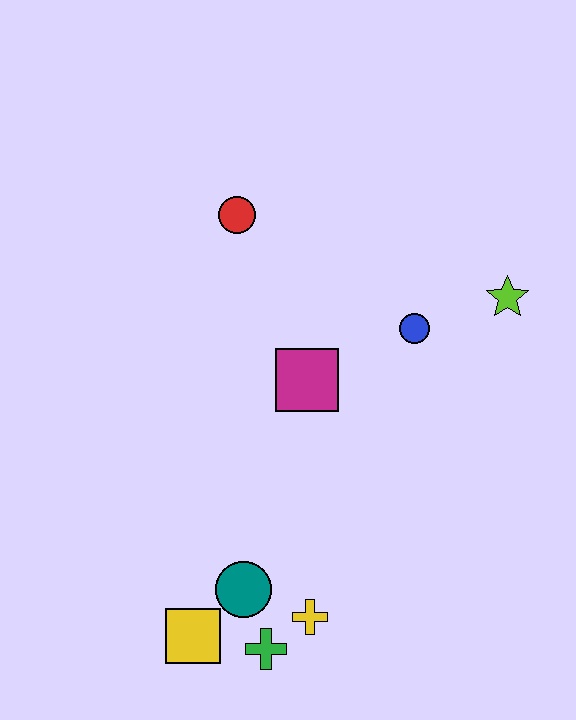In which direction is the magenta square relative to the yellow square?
The magenta square is above the yellow square.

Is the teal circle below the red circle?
Yes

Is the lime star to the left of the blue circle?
No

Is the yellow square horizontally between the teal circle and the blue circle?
No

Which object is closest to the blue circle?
The lime star is closest to the blue circle.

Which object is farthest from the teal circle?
The lime star is farthest from the teal circle.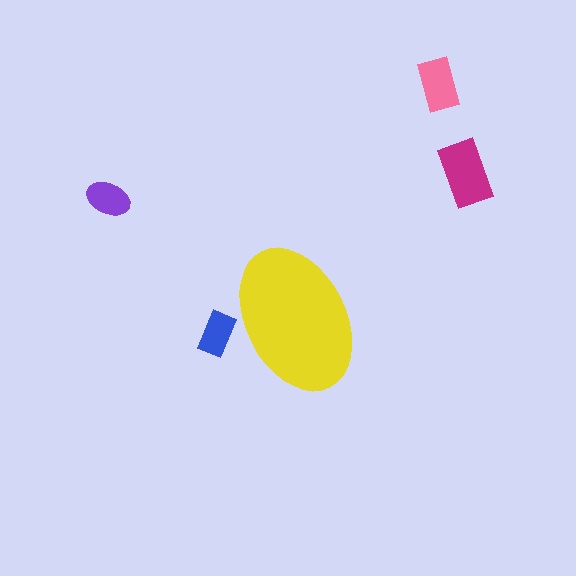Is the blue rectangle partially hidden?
Yes, the blue rectangle is partially hidden behind the yellow ellipse.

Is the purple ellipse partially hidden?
No, the purple ellipse is fully visible.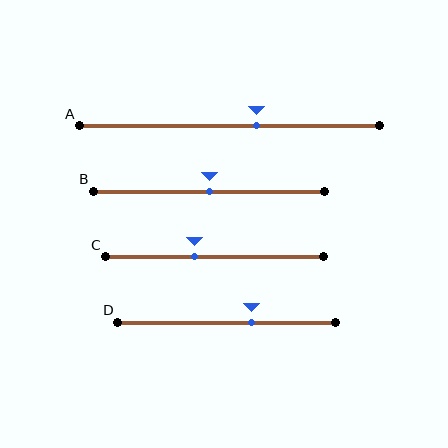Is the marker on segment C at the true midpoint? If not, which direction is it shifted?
No, the marker on segment C is shifted to the left by about 9% of the segment length.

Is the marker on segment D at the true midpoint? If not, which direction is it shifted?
No, the marker on segment D is shifted to the right by about 12% of the segment length.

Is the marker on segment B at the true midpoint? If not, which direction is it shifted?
Yes, the marker on segment B is at the true midpoint.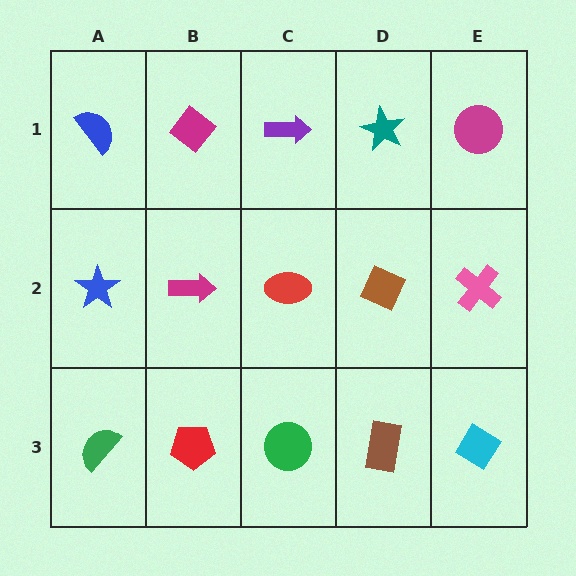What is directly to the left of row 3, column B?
A green semicircle.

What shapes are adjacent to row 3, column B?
A magenta arrow (row 2, column B), a green semicircle (row 3, column A), a green circle (row 3, column C).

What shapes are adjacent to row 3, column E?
A pink cross (row 2, column E), a brown rectangle (row 3, column D).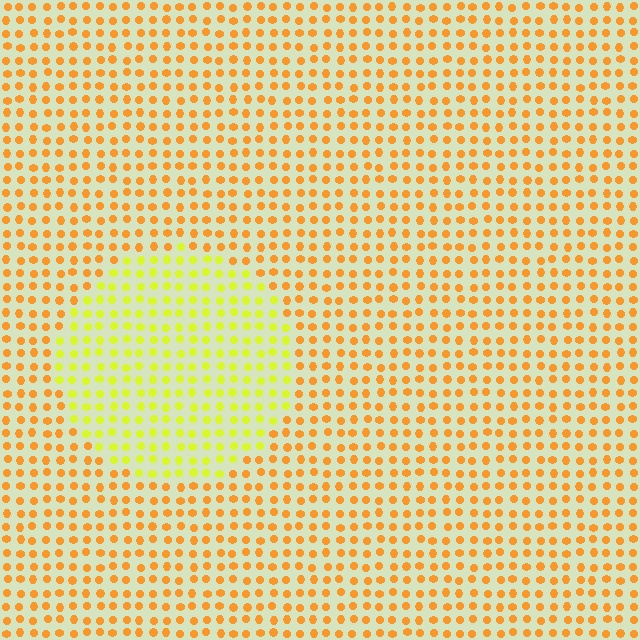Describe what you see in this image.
The image is filled with small orange elements in a uniform arrangement. A circle-shaped region is visible where the elements are tinted to a slightly different hue, forming a subtle color boundary.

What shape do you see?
I see a circle.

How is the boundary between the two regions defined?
The boundary is defined purely by a slight shift in hue (about 37 degrees). Spacing, size, and orientation are identical on both sides.